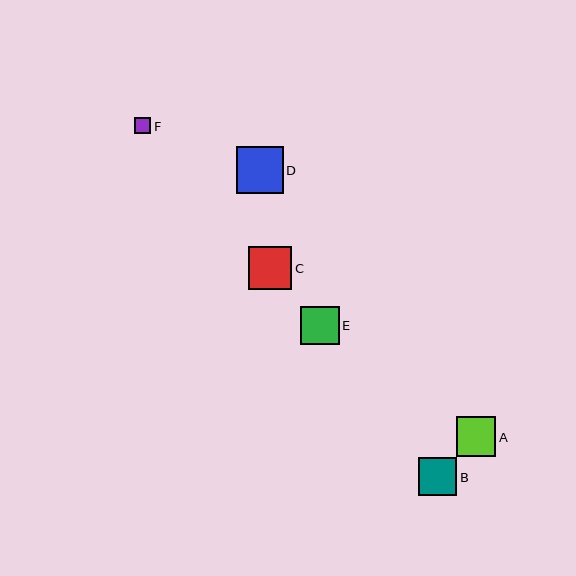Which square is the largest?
Square D is the largest with a size of approximately 47 pixels.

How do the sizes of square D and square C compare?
Square D and square C are approximately the same size.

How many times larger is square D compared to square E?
Square D is approximately 1.2 times the size of square E.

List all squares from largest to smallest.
From largest to smallest: D, C, A, E, B, F.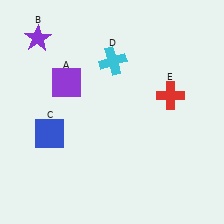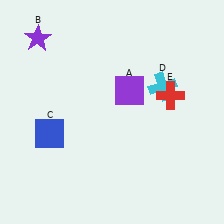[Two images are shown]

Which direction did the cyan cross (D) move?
The cyan cross (D) moved right.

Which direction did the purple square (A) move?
The purple square (A) moved right.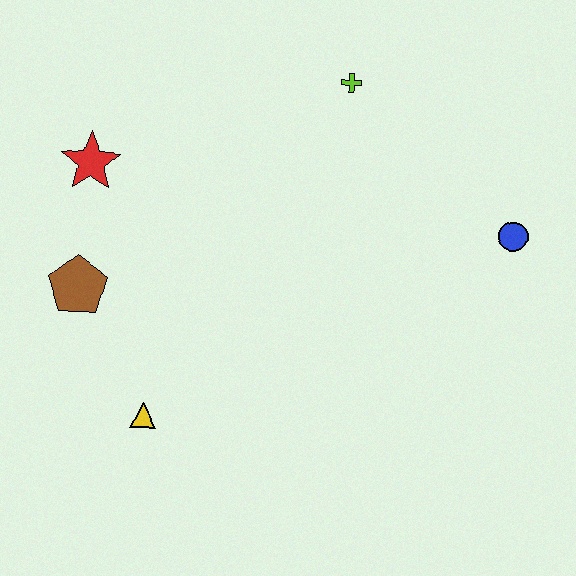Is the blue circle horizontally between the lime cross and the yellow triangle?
No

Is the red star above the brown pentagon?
Yes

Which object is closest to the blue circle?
The lime cross is closest to the blue circle.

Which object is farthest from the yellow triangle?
The blue circle is farthest from the yellow triangle.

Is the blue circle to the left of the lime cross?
No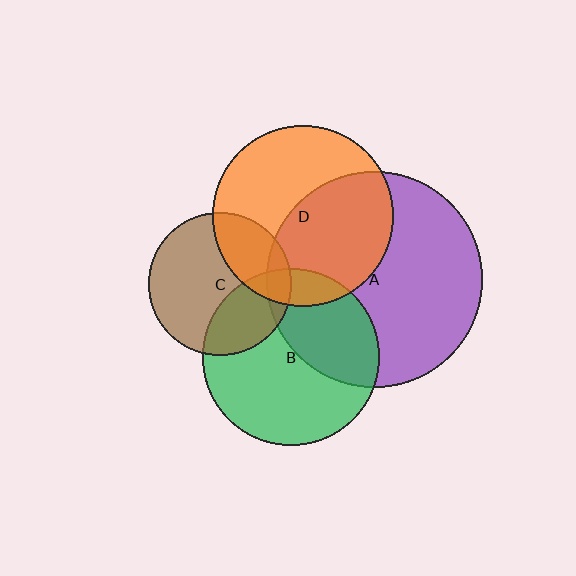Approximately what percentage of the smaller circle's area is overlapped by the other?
Approximately 10%.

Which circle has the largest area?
Circle A (purple).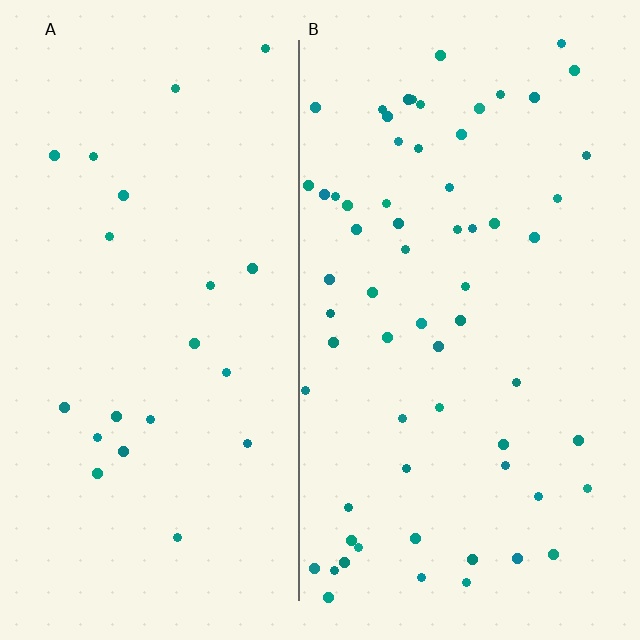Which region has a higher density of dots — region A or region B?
B (the right).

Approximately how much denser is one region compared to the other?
Approximately 2.9× — region B over region A.